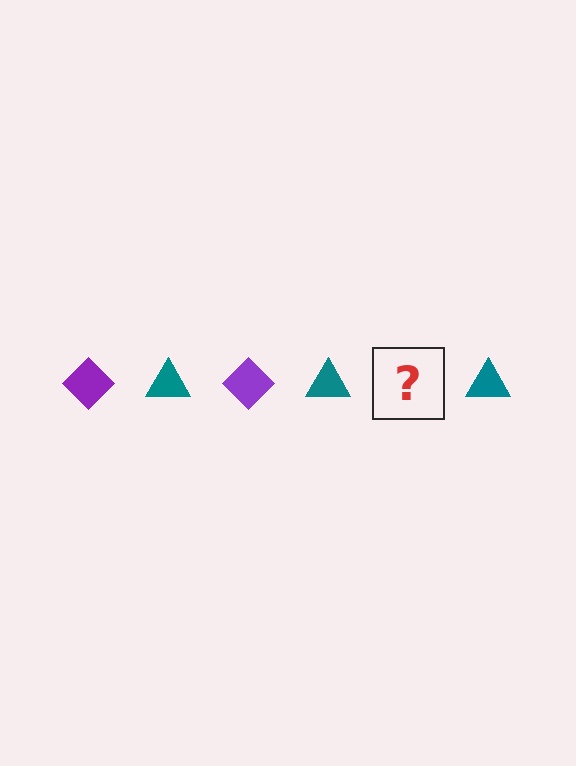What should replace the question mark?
The question mark should be replaced with a purple diamond.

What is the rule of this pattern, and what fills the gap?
The rule is that the pattern alternates between purple diamond and teal triangle. The gap should be filled with a purple diamond.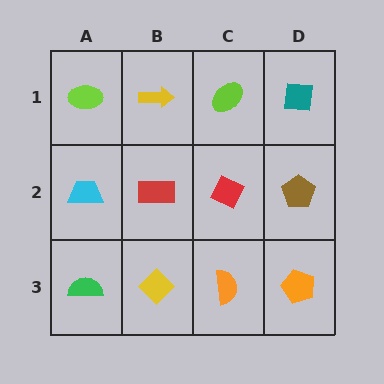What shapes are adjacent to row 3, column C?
A red diamond (row 2, column C), a yellow diamond (row 3, column B), an orange pentagon (row 3, column D).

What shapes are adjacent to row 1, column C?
A red diamond (row 2, column C), a yellow arrow (row 1, column B), a teal square (row 1, column D).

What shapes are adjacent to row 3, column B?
A red rectangle (row 2, column B), a green semicircle (row 3, column A), an orange semicircle (row 3, column C).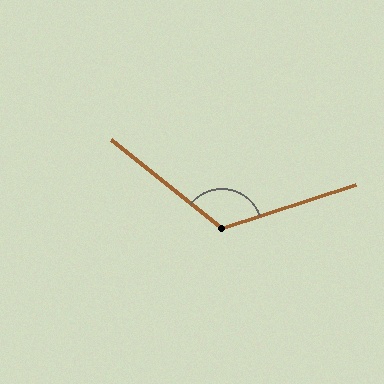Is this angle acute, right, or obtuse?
It is obtuse.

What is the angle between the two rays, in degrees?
Approximately 123 degrees.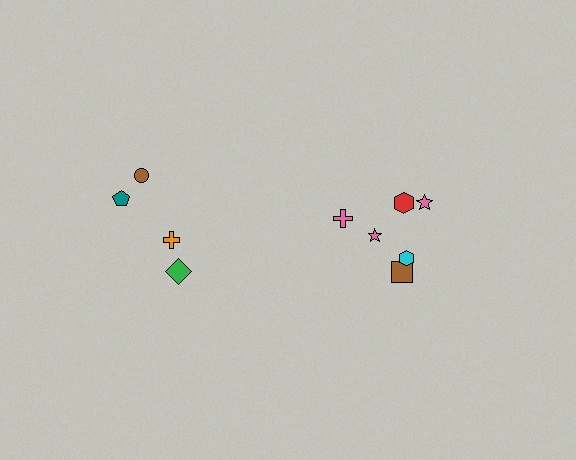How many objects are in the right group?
There are 6 objects.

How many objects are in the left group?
There are 4 objects.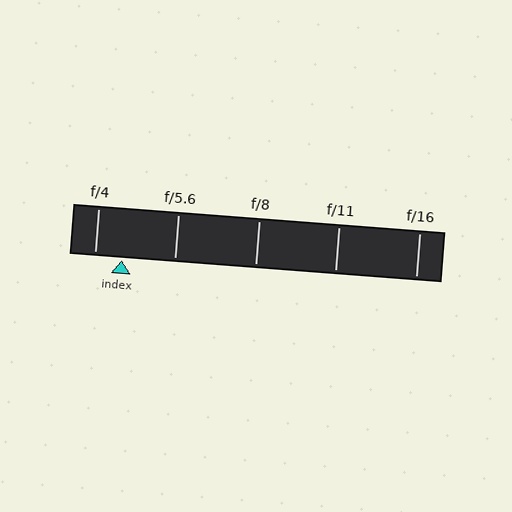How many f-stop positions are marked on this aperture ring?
There are 5 f-stop positions marked.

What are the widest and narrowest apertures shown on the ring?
The widest aperture shown is f/4 and the narrowest is f/16.